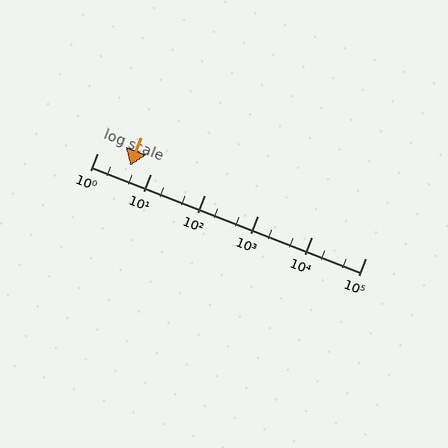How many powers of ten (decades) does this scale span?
The scale spans 5 decades, from 1 to 100000.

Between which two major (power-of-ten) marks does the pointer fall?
The pointer is between 1 and 10.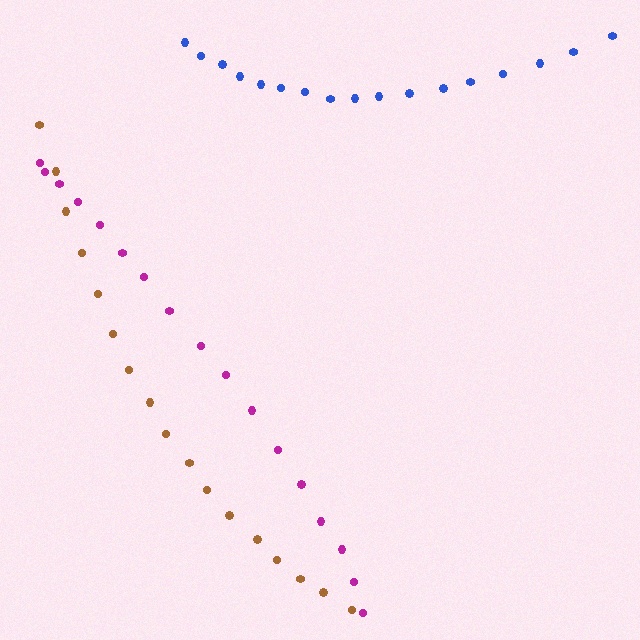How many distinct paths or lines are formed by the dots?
There are 3 distinct paths.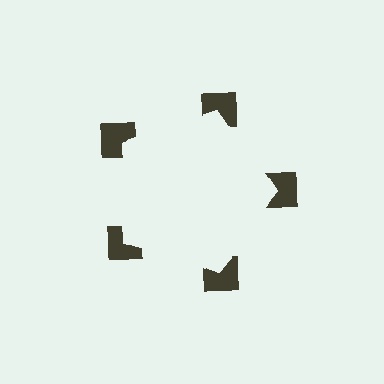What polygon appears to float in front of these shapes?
An illusory pentagon — its edges are inferred from the aligned wedge cuts in the notched squares, not physically drawn.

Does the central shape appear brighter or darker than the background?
It typically appears slightly brighter than the background, even though no actual brightness change is drawn.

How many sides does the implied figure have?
5 sides.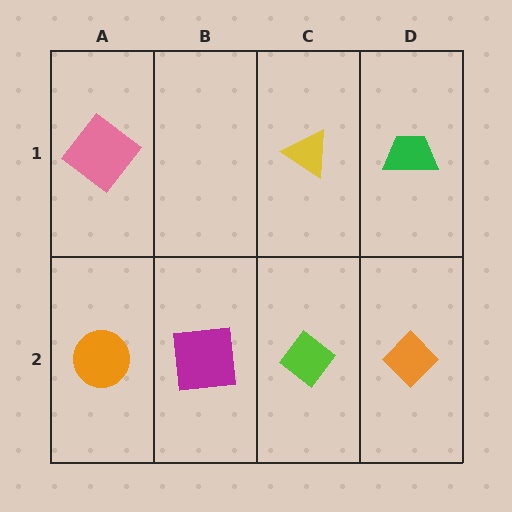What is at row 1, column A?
A pink diamond.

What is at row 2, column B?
A magenta square.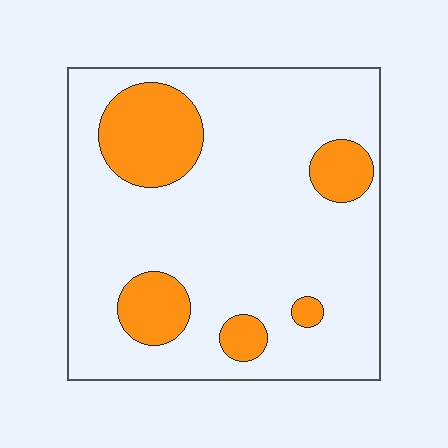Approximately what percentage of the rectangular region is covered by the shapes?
Approximately 20%.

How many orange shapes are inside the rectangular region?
5.